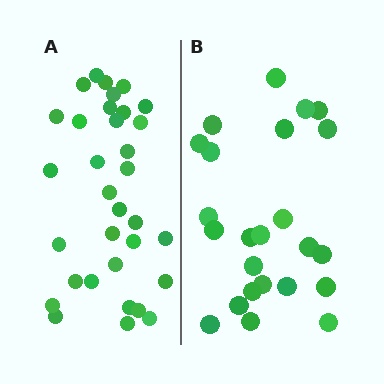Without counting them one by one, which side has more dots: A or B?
Region A (the left region) has more dots.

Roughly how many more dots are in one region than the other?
Region A has roughly 8 or so more dots than region B.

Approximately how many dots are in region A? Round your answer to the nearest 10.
About 30 dots. (The exact count is 33, which rounds to 30.)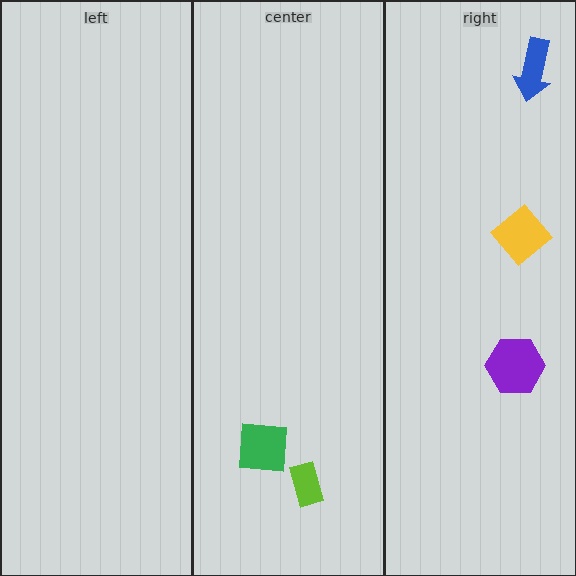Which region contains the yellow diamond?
The right region.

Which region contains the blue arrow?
The right region.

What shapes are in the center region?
The lime rectangle, the green square.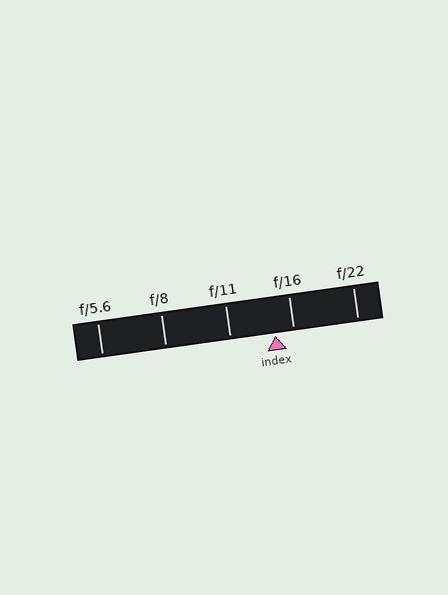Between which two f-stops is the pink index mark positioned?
The index mark is between f/11 and f/16.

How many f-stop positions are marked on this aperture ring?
There are 5 f-stop positions marked.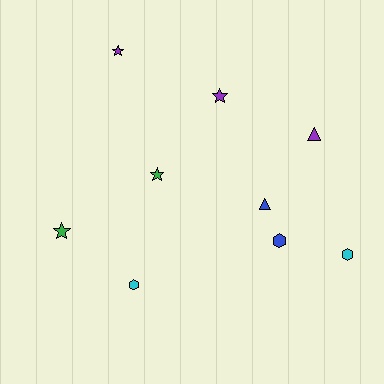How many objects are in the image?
There are 9 objects.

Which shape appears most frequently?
Star, with 4 objects.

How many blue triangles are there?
There is 1 blue triangle.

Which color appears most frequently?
Purple, with 3 objects.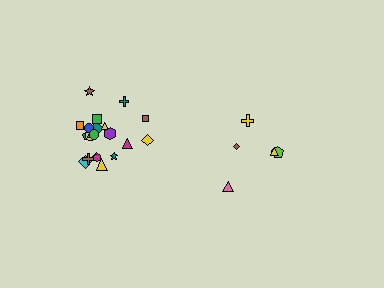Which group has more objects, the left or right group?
The left group.